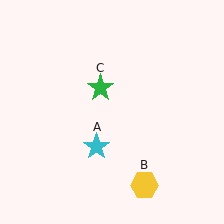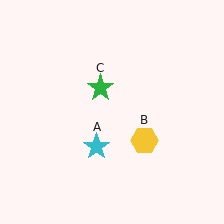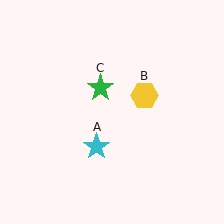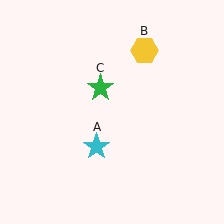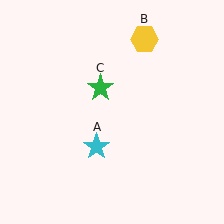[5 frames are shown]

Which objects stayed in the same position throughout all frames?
Cyan star (object A) and green star (object C) remained stationary.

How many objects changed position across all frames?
1 object changed position: yellow hexagon (object B).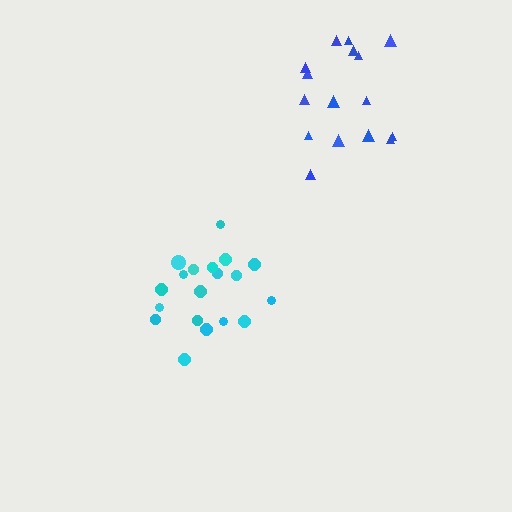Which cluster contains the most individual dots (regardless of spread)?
Cyan (19).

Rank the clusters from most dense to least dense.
cyan, blue.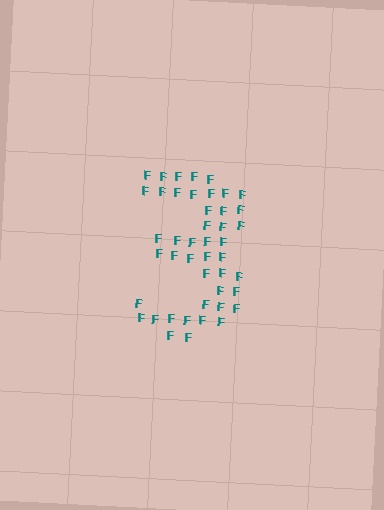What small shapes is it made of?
It is made of small letter F's.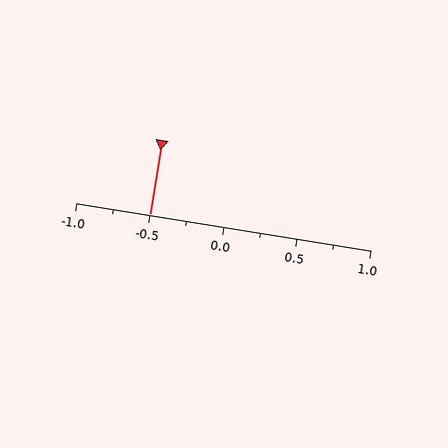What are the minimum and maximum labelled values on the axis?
The axis runs from -1.0 to 1.0.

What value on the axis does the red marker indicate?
The marker indicates approximately -0.5.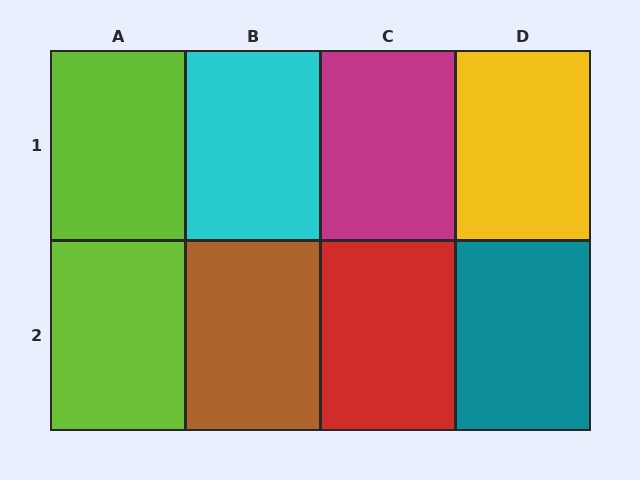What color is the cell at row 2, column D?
Teal.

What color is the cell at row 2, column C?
Red.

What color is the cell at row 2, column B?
Brown.